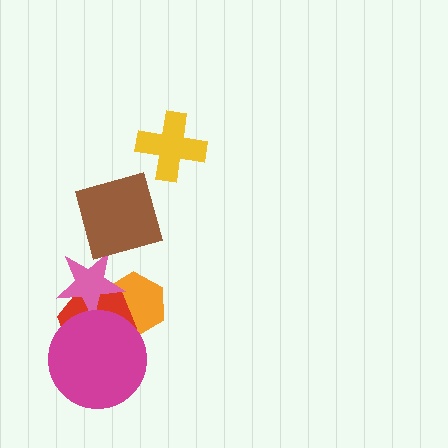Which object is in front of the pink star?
The magenta circle is in front of the pink star.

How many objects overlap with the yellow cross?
0 objects overlap with the yellow cross.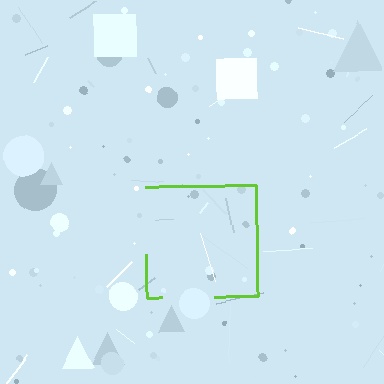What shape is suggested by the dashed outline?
The dashed outline suggests a square.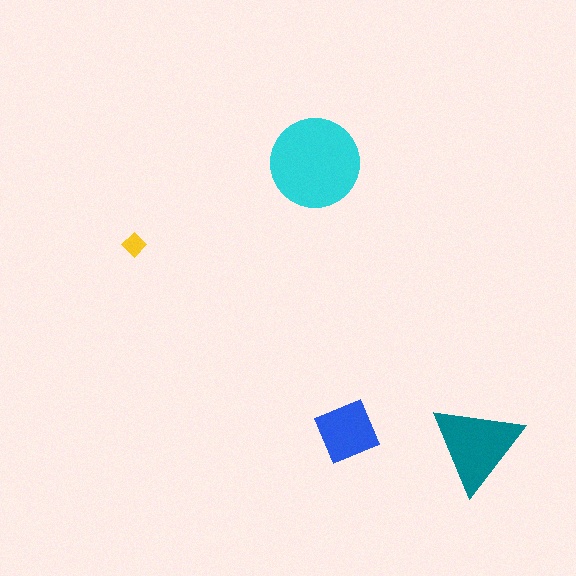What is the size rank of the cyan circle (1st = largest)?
1st.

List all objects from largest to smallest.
The cyan circle, the teal triangle, the blue square, the yellow diamond.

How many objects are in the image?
There are 4 objects in the image.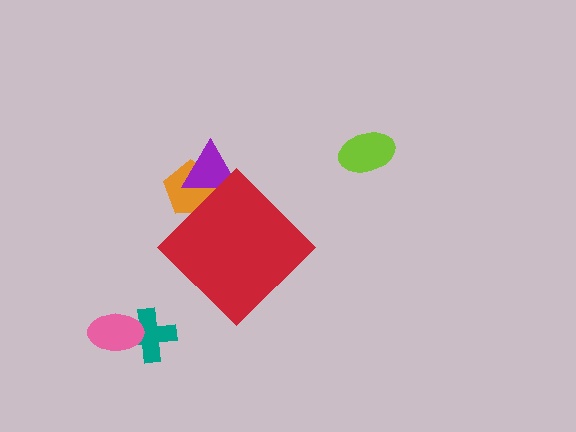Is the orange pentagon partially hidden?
Yes, the orange pentagon is partially hidden behind the red diamond.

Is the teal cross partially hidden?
No, the teal cross is fully visible.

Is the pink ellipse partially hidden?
No, the pink ellipse is fully visible.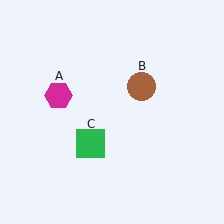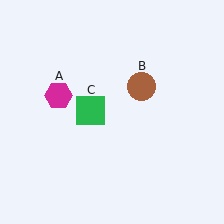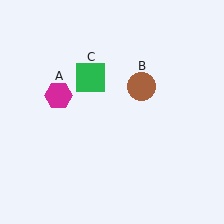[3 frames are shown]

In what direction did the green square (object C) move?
The green square (object C) moved up.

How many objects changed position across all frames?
1 object changed position: green square (object C).